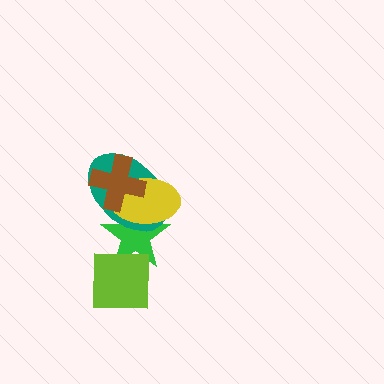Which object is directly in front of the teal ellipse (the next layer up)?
The yellow ellipse is directly in front of the teal ellipse.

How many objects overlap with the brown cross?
3 objects overlap with the brown cross.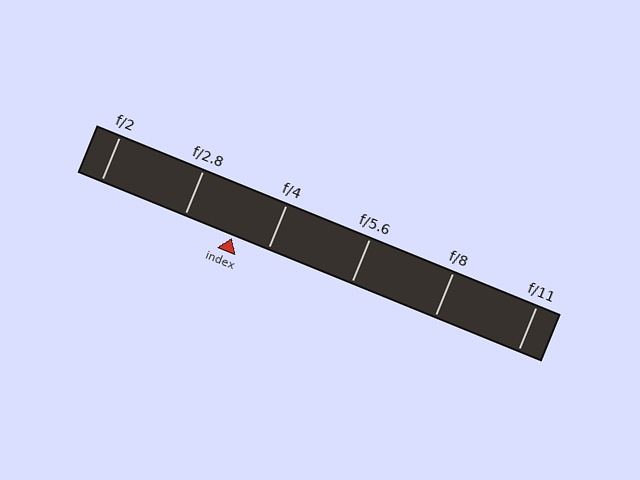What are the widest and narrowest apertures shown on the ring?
The widest aperture shown is f/2 and the narrowest is f/11.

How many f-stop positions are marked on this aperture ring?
There are 6 f-stop positions marked.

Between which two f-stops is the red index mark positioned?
The index mark is between f/2.8 and f/4.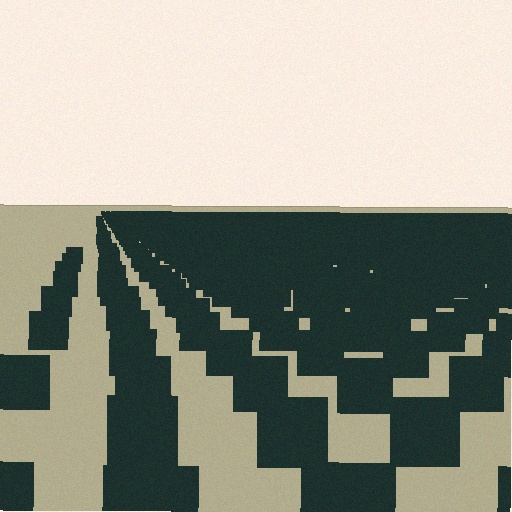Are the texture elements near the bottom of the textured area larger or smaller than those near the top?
Larger. Near the bottom, elements are closer to the viewer and appear at a bigger on-screen size.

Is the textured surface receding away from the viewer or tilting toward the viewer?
The surface is receding away from the viewer. Texture elements get smaller and denser toward the top.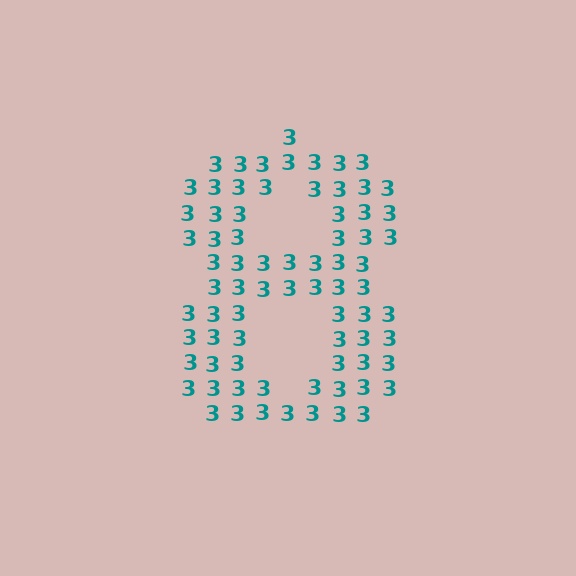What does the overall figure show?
The overall figure shows the digit 8.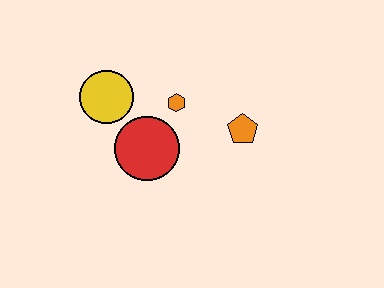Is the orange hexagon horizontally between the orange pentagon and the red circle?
Yes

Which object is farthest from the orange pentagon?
The yellow circle is farthest from the orange pentagon.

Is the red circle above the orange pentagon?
No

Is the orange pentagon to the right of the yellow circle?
Yes